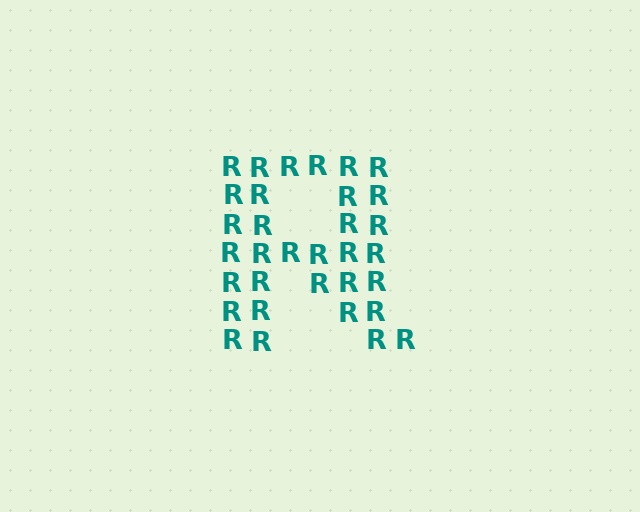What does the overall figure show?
The overall figure shows the letter R.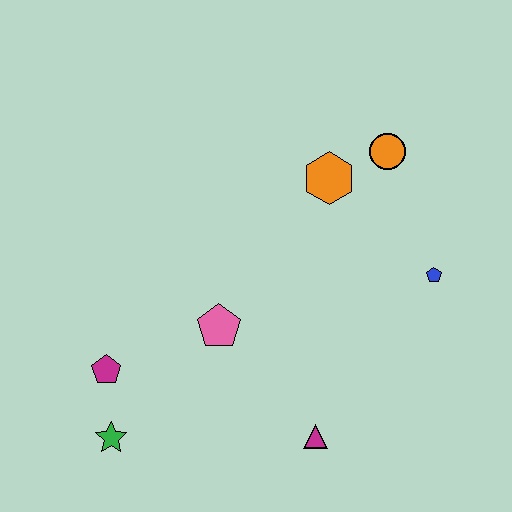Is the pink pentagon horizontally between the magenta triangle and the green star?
Yes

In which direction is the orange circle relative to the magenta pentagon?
The orange circle is to the right of the magenta pentagon.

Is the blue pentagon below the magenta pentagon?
No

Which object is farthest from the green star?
The orange circle is farthest from the green star.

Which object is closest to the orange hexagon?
The orange circle is closest to the orange hexagon.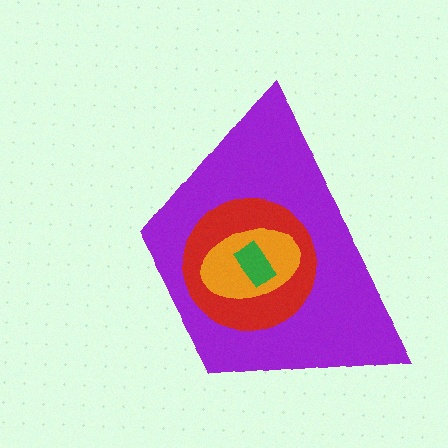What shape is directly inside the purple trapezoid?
The red circle.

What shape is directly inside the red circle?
The orange ellipse.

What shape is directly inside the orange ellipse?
The green rectangle.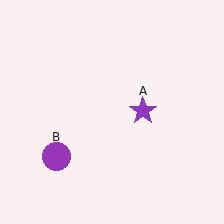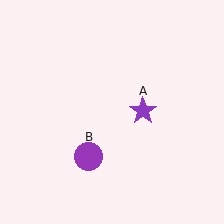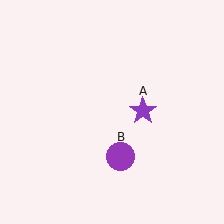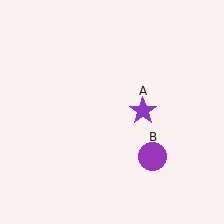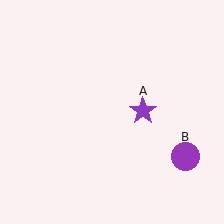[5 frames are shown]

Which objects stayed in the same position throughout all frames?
Purple star (object A) remained stationary.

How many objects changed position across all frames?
1 object changed position: purple circle (object B).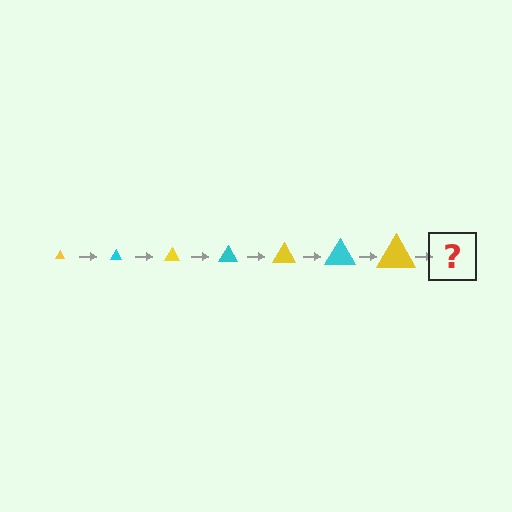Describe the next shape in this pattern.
It should be a cyan triangle, larger than the previous one.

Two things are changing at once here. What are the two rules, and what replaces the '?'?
The two rules are that the triangle grows larger each step and the color cycles through yellow and cyan. The '?' should be a cyan triangle, larger than the previous one.